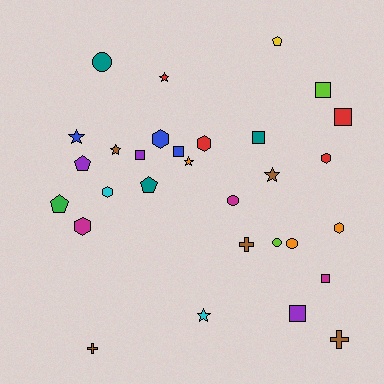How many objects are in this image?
There are 30 objects.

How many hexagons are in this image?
There are 6 hexagons.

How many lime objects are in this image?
There are 2 lime objects.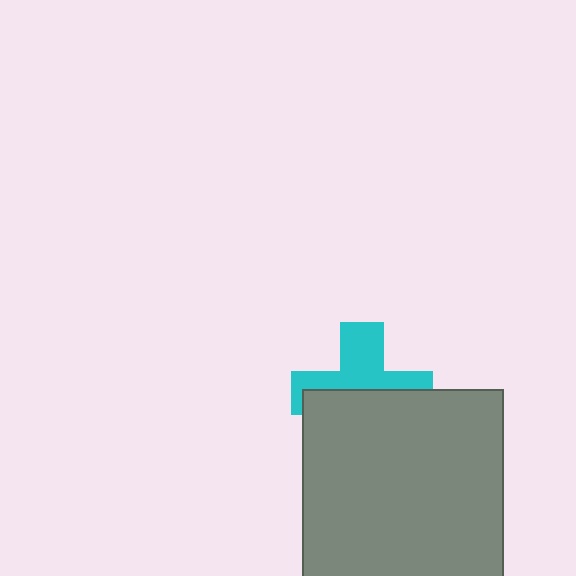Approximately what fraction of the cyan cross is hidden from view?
Roughly 52% of the cyan cross is hidden behind the gray square.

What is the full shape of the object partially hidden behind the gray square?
The partially hidden object is a cyan cross.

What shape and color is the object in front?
The object in front is a gray square.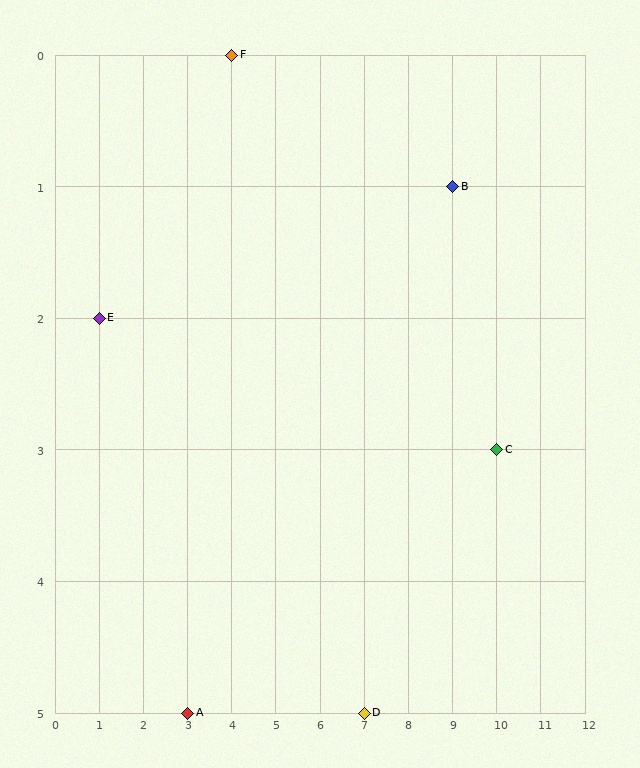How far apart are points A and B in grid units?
Points A and B are 6 columns and 4 rows apart (about 7.2 grid units diagonally).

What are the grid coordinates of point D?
Point D is at grid coordinates (7, 5).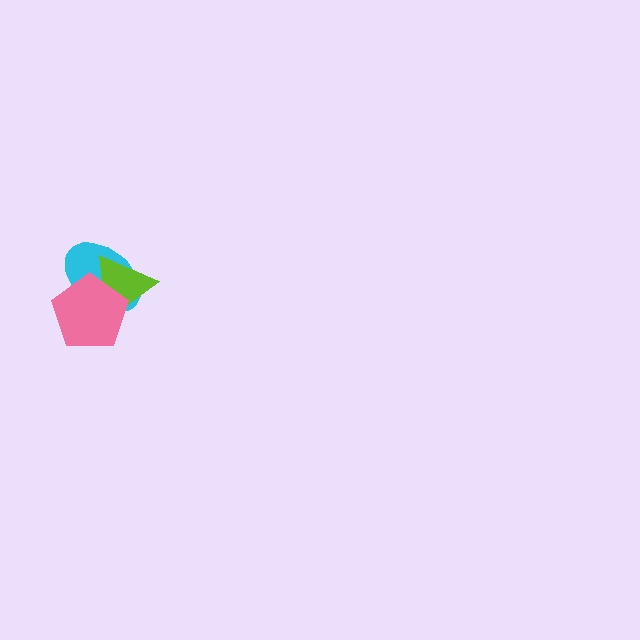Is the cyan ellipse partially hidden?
Yes, it is partially covered by another shape.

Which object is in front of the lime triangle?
The pink pentagon is in front of the lime triangle.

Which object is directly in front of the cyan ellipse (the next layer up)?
The lime triangle is directly in front of the cyan ellipse.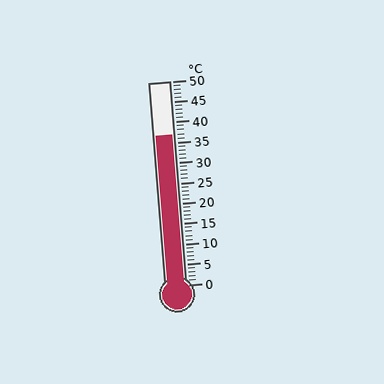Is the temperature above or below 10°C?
The temperature is above 10°C.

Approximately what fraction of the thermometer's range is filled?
The thermometer is filled to approximately 75% of its range.